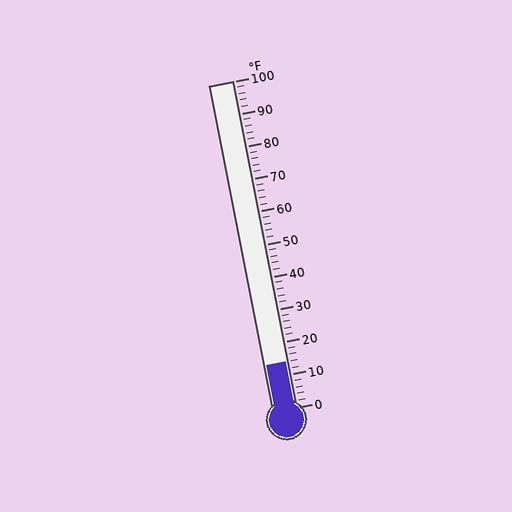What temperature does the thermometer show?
The thermometer shows approximately 14°F.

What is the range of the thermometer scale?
The thermometer scale ranges from 0°F to 100°F.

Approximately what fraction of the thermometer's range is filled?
The thermometer is filled to approximately 15% of its range.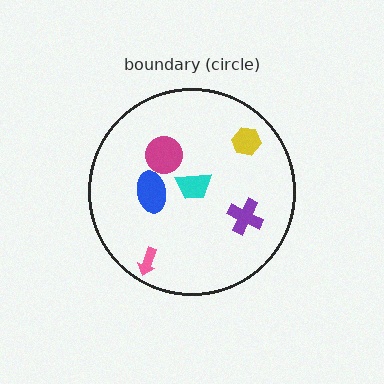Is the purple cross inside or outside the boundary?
Inside.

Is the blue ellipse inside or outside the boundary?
Inside.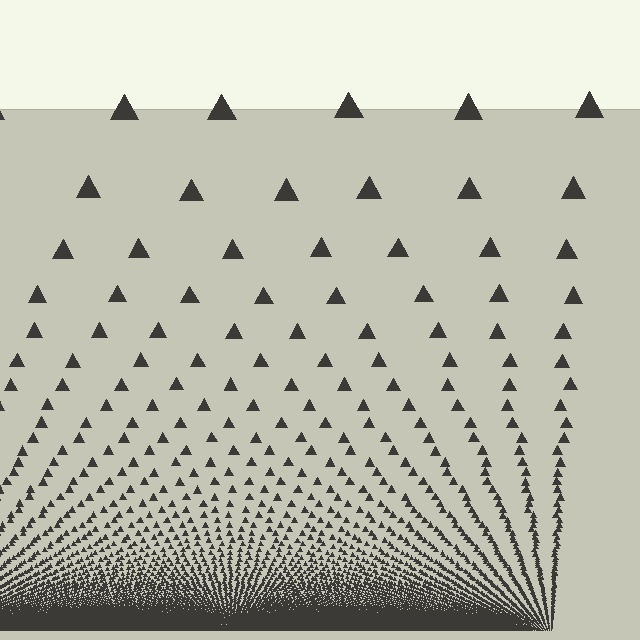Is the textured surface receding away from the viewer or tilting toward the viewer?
The surface appears to tilt toward the viewer. Texture elements get larger and sparser toward the top.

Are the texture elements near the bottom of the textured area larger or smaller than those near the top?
Smaller. The gradient is inverted — elements near the bottom are smaller and denser.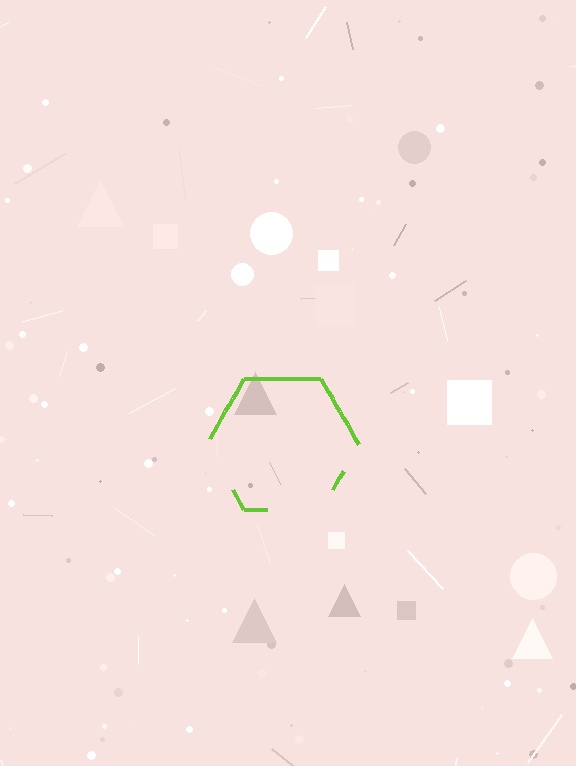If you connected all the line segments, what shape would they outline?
They would outline a hexagon.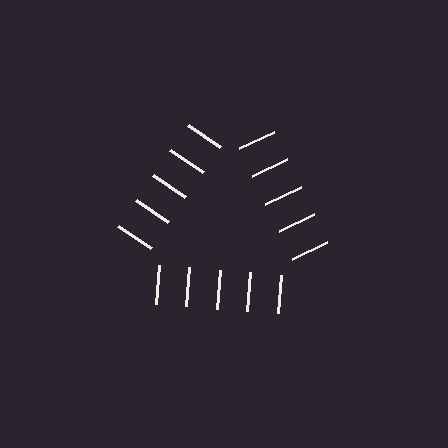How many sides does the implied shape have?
3 sides — the line-ends trace a triangle.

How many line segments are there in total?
15 — 5 along each of the 3 edges.